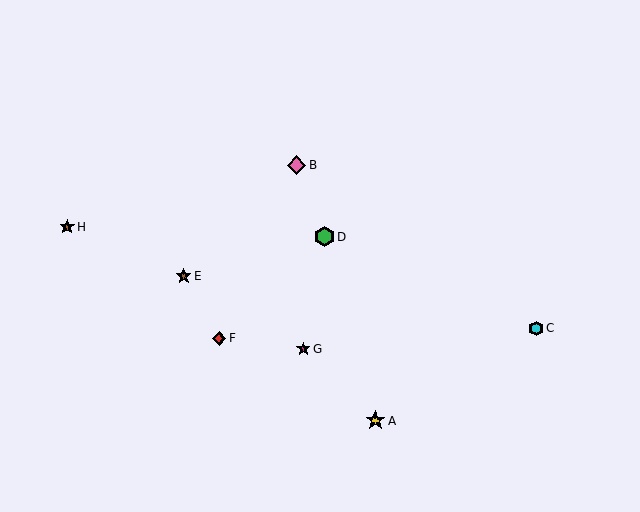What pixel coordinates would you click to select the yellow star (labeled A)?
Click at (375, 421) to select the yellow star A.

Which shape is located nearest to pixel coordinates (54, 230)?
The brown star (labeled H) at (67, 227) is nearest to that location.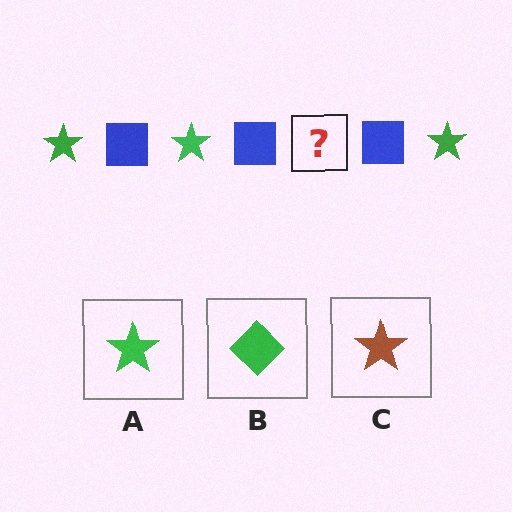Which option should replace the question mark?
Option A.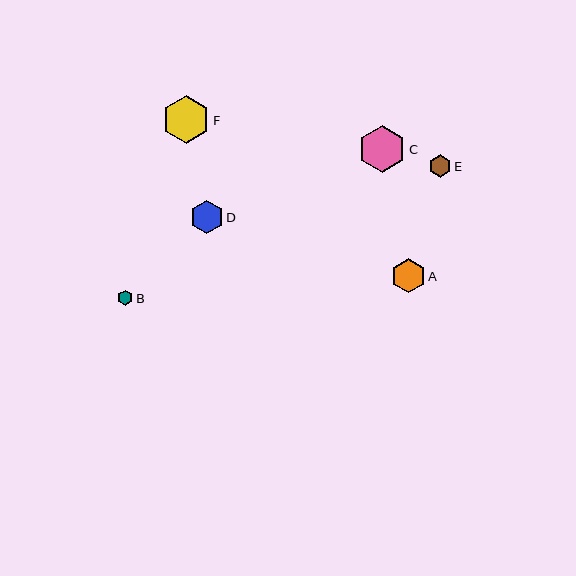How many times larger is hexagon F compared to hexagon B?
Hexagon F is approximately 3.1 times the size of hexagon B.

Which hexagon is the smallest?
Hexagon B is the smallest with a size of approximately 15 pixels.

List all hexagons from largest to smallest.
From largest to smallest: F, C, A, D, E, B.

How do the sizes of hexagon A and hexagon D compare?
Hexagon A and hexagon D are approximately the same size.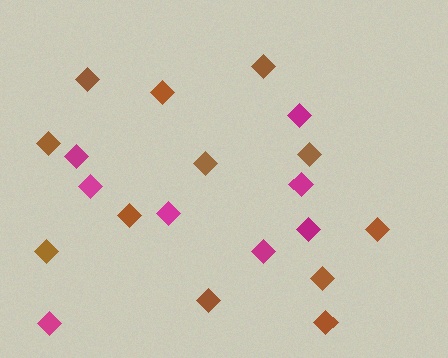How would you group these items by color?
There are 2 groups: one group of magenta diamonds (8) and one group of brown diamonds (12).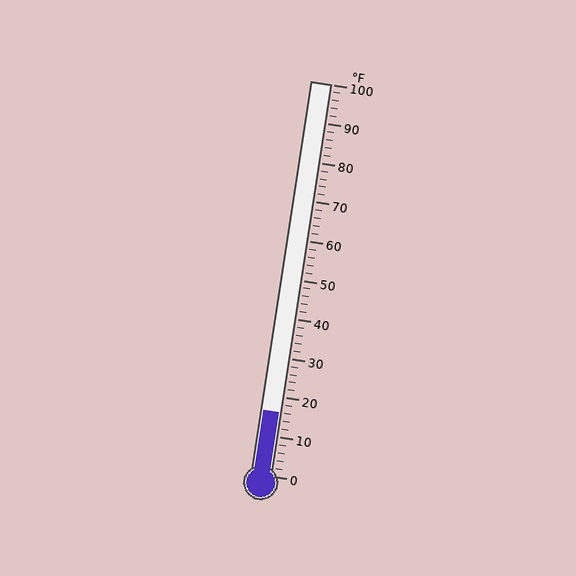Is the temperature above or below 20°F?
The temperature is below 20°F.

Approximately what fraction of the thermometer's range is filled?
The thermometer is filled to approximately 15% of its range.